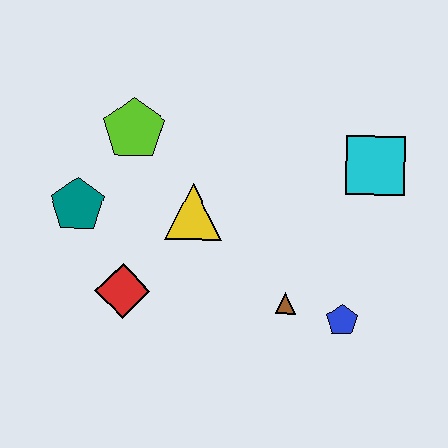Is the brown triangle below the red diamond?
Yes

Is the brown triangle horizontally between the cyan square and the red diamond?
Yes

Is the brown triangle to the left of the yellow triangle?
No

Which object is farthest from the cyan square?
The teal pentagon is farthest from the cyan square.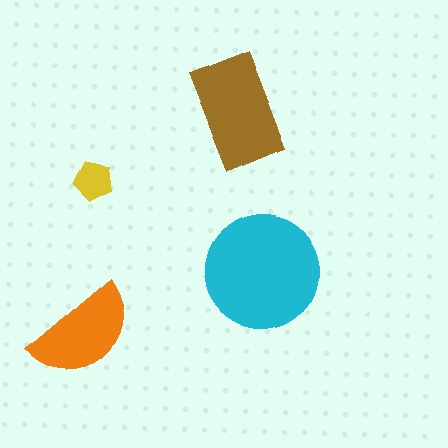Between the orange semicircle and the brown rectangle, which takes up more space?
The brown rectangle.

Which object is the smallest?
The yellow pentagon.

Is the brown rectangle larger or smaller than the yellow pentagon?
Larger.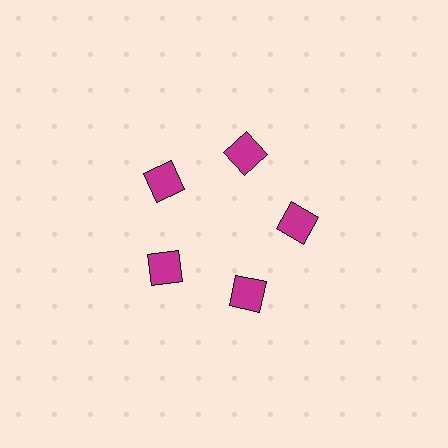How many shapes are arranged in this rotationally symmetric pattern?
There are 5 shapes, arranged in 5 groups of 1.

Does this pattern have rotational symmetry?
Yes, this pattern has 5-fold rotational symmetry. It looks the same after rotating 72 degrees around the center.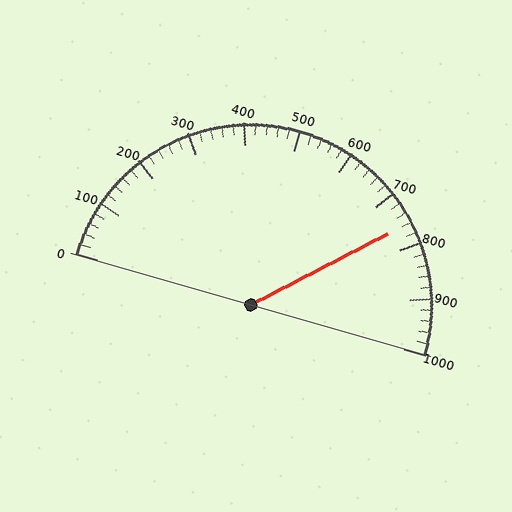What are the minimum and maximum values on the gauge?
The gauge ranges from 0 to 1000.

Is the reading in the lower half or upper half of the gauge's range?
The reading is in the upper half of the range (0 to 1000).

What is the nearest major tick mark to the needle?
The nearest major tick mark is 800.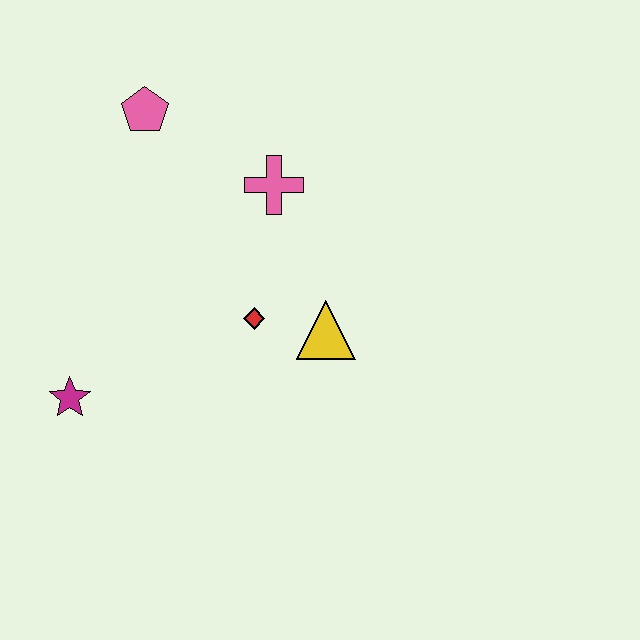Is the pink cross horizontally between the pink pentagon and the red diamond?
No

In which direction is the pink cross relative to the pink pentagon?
The pink cross is to the right of the pink pentagon.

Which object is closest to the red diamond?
The yellow triangle is closest to the red diamond.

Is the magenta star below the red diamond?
Yes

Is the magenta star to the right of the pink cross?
No